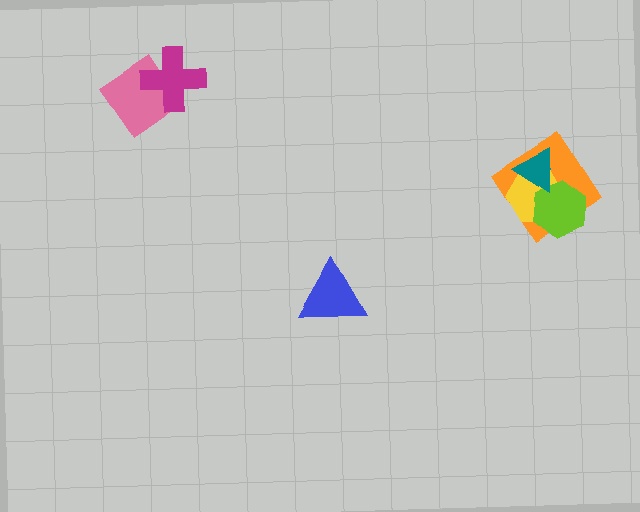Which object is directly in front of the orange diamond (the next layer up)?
The yellow hexagon is directly in front of the orange diamond.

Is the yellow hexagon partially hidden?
Yes, it is partially covered by another shape.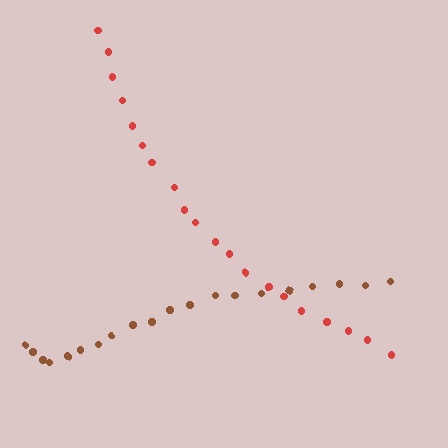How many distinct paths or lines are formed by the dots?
There are 2 distinct paths.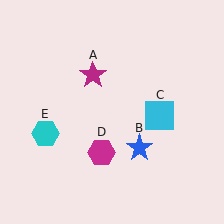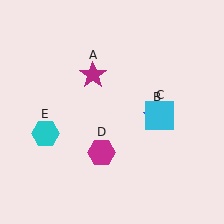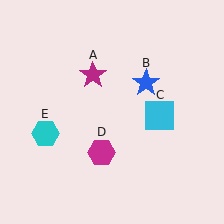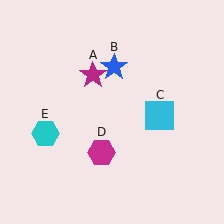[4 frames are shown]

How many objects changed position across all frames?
1 object changed position: blue star (object B).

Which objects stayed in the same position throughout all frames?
Magenta star (object A) and cyan square (object C) and magenta hexagon (object D) and cyan hexagon (object E) remained stationary.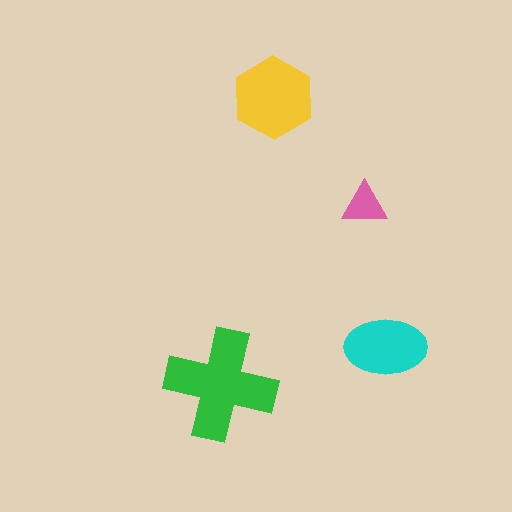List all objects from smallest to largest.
The pink triangle, the cyan ellipse, the yellow hexagon, the green cross.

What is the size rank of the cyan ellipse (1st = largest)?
3rd.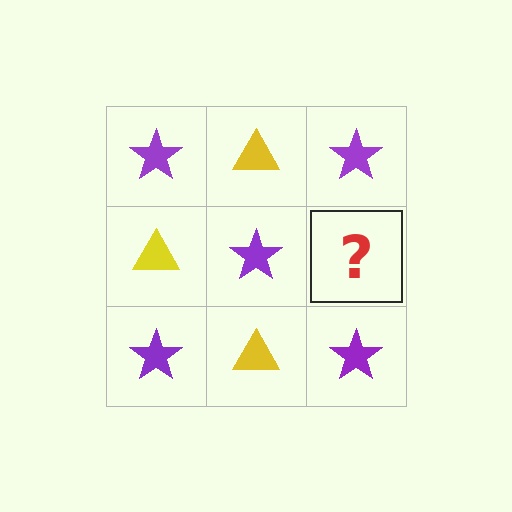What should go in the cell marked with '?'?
The missing cell should contain a yellow triangle.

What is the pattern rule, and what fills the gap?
The rule is that it alternates purple star and yellow triangle in a checkerboard pattern. The gap should be filled with a yellow triangle.